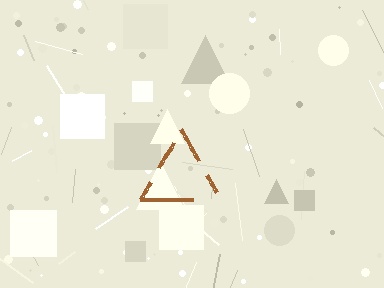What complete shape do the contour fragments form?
The contour fragments form a triangle.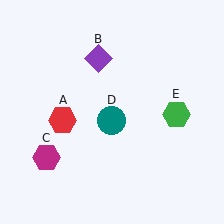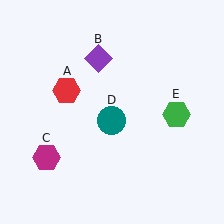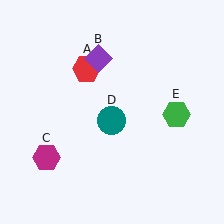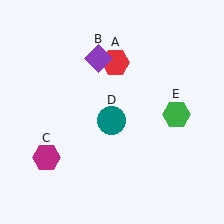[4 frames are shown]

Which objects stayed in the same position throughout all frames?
Purple diamond (object B) and magenta hexagon (object C) and teal circle (object D) and green hexagon (object E) remained stationary.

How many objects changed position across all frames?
1 object changed position: red hexagon (object A).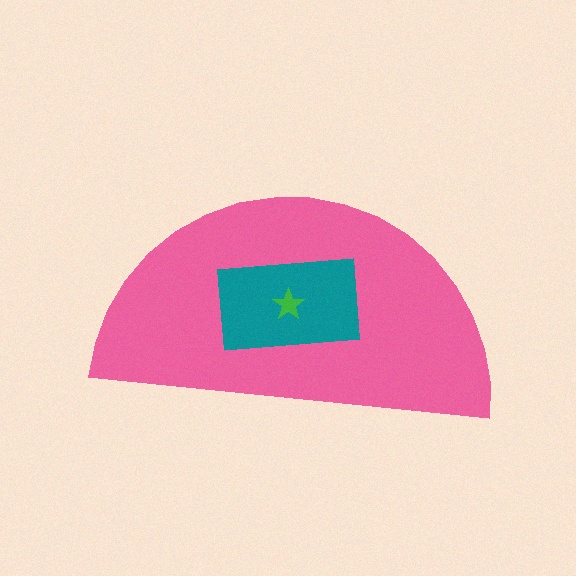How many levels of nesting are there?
3.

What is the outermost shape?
The pink semicircle.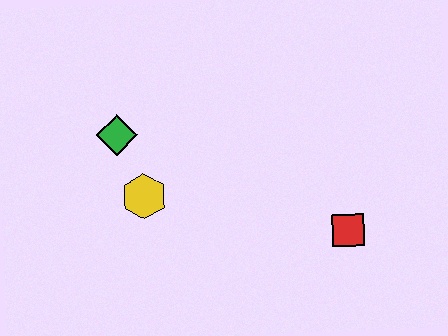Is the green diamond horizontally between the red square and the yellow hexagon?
No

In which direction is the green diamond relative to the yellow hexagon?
The green diamond is above the yellow hexagon.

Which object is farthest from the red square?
The green diamond is farthest from the red square.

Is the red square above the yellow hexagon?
No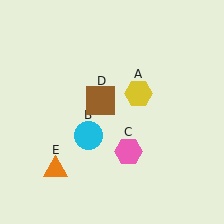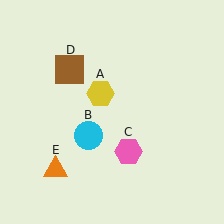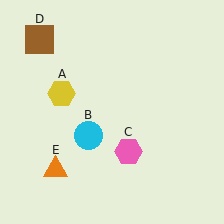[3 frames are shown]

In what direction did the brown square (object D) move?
The brown square (object D) moved up and to the left.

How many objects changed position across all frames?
2 objects changed position: yellow hexagon (object A), brown square (object D).